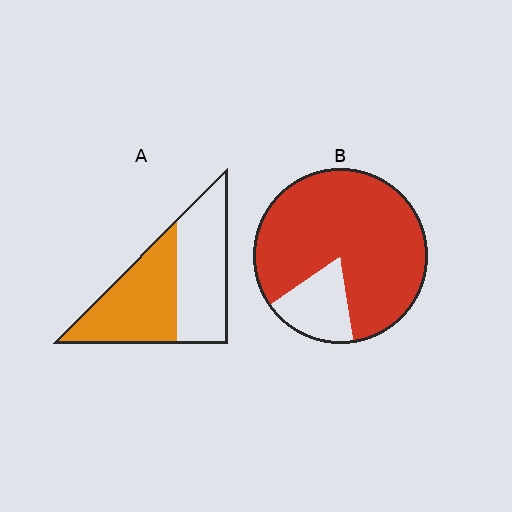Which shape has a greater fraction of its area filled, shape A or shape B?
Shape B.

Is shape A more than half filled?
Roughly half.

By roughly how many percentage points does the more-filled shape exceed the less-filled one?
By roughly 30 percentage points (B over A).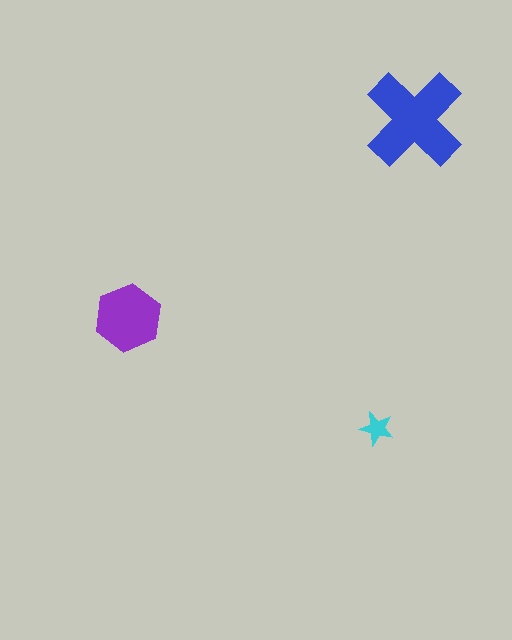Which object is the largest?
The blue cross.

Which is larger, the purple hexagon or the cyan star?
The purple hexagon.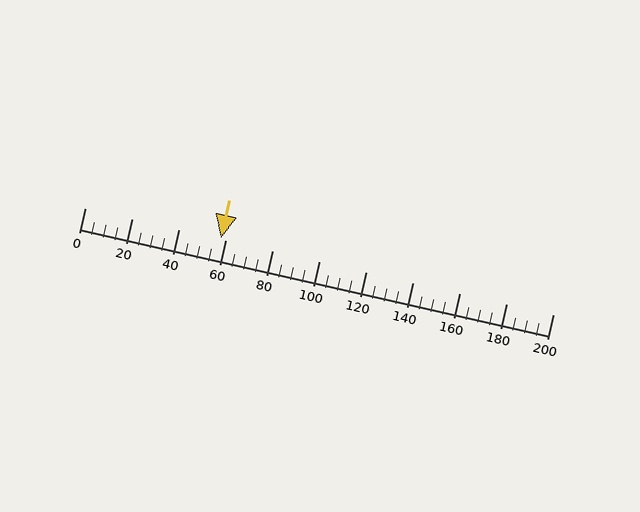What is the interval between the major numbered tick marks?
The major tick marks are spaced 20 units apart.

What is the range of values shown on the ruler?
The ruler shows values from 0 to 200.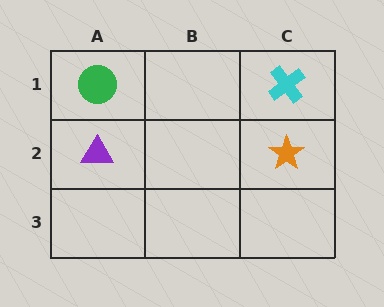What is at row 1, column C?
A cyan cross.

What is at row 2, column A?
A purple triangle.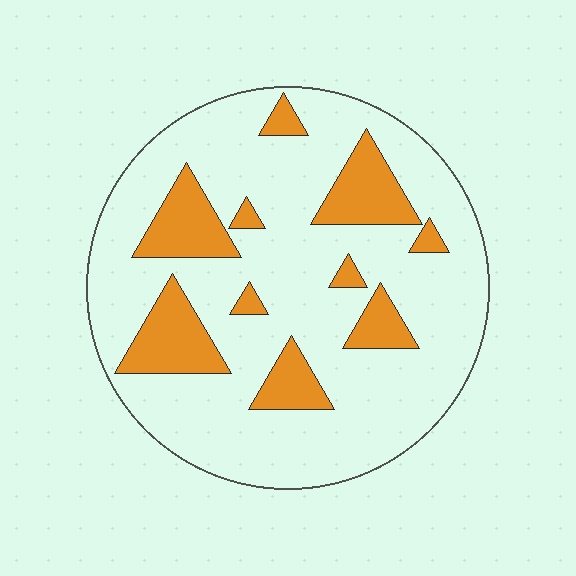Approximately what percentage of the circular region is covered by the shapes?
Approximately 20%.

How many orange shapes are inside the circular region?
10.